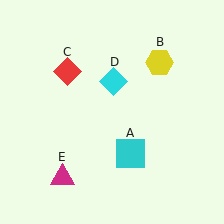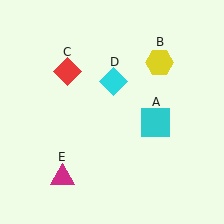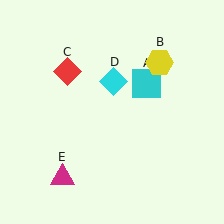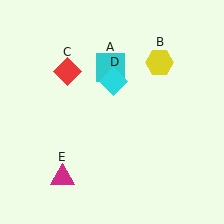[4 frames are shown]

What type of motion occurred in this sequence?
The cyan square (object A) rotated counterclockwise around the center of the scene.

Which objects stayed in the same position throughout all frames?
Yellow hexagon (object B) and red diamond (object C) and cyan diamond (object D) and magenta triangle (object E) remained stationary.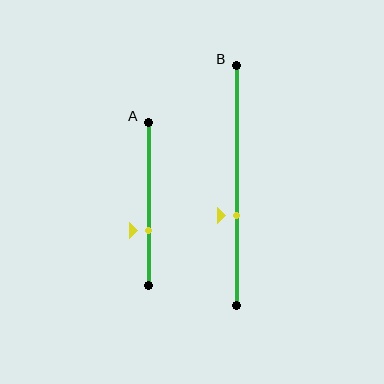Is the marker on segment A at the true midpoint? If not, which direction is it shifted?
No, the marker on segment A is shifted downward by about 16% of the segment length.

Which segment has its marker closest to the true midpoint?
Segment B has its marker closest to the true midpoint.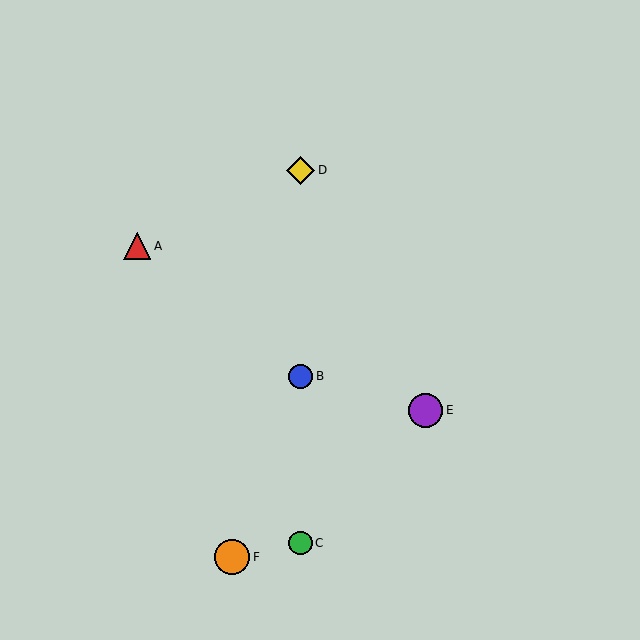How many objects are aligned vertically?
3 objects (B, C, D) are aligned vertically.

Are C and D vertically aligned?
Yes, both are at x≈301.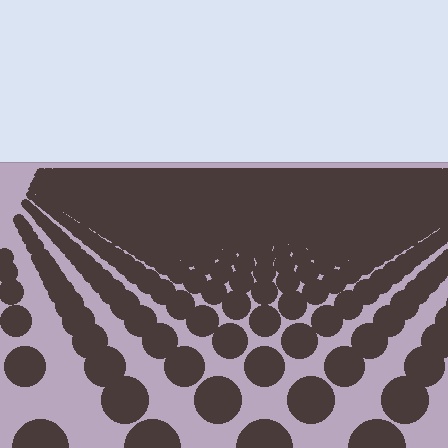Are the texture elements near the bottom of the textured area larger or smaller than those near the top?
Larger. Near the bottom, elements are closer to the viewer and appear at a bigger on-screen size.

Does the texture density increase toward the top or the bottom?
Density increases toward the top.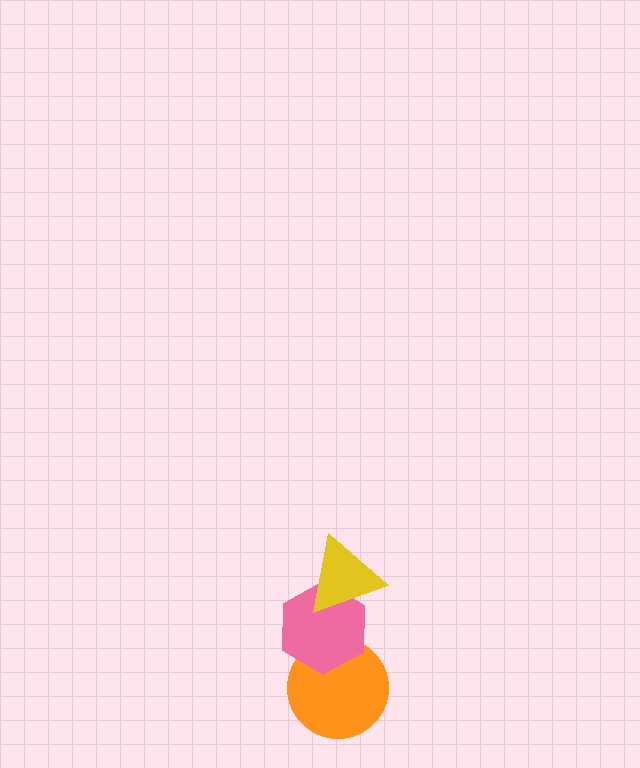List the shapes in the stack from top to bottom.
From top to bottom: the yellow triangle, the pink hexagon, the orange circle.